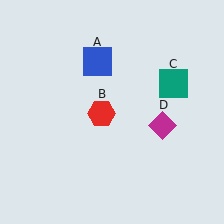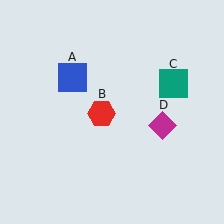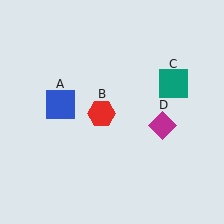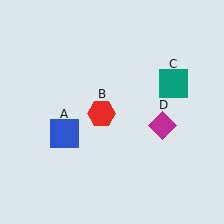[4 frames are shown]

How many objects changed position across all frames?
1 object changed position: blue square (object A).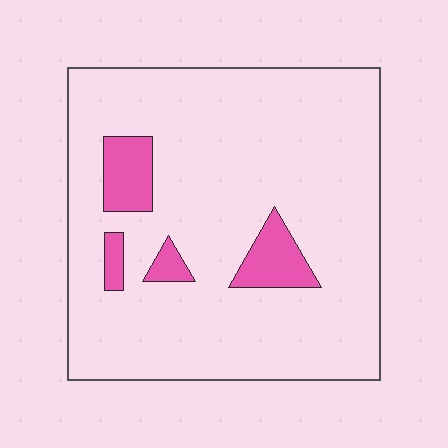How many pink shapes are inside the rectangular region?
4.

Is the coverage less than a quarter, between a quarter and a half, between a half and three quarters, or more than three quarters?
Less than a quarter.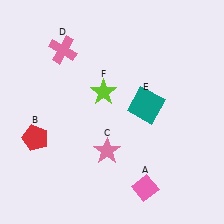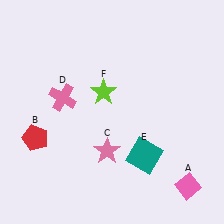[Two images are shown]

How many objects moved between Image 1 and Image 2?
3 objects moved between the two images.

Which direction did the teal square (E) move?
The teal square (E) moved down.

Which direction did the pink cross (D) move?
The pink cross (D) moved down.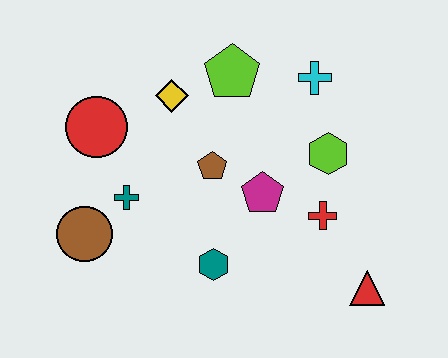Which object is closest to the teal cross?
The brown circle is closest to the teal cross.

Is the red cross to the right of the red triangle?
No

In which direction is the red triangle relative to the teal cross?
The red triangle is to the right of the teal cross.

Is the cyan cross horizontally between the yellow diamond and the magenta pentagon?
No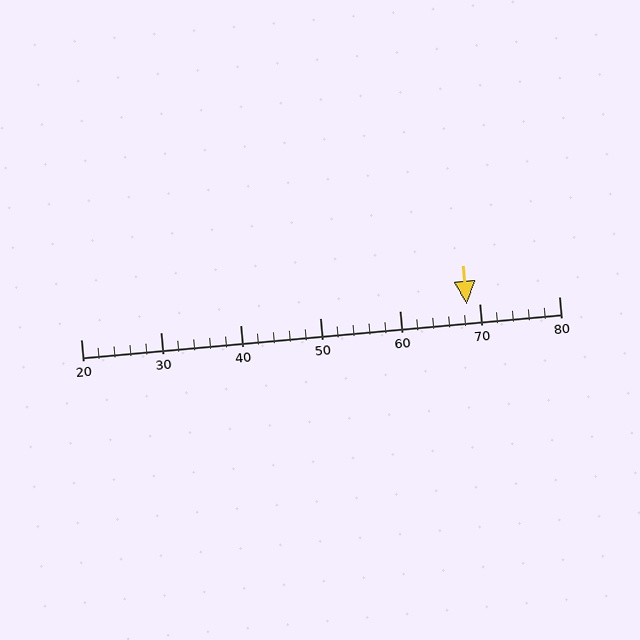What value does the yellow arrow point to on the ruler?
The yellow arrow points to approximately 68.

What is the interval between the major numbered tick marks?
The major tick marks are spaced 10 units apart.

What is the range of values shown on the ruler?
The ruler shows values from 20 to 80.